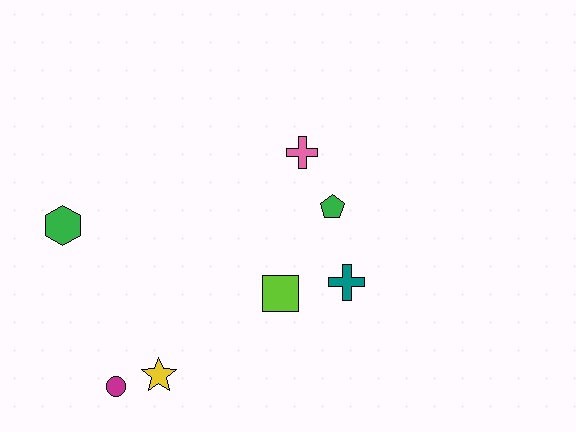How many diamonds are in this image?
There are no diamonds.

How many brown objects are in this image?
There are no brown objects.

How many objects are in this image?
There are 7 objects.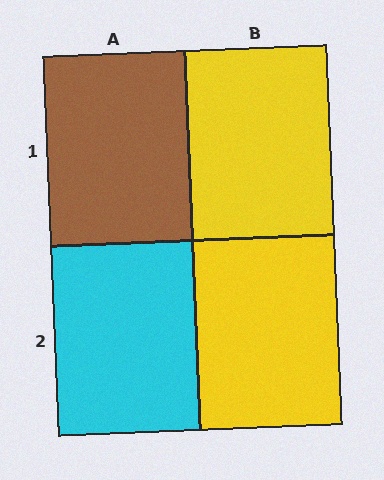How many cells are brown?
1 cell is brown.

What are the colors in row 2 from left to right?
Cyan, yellow.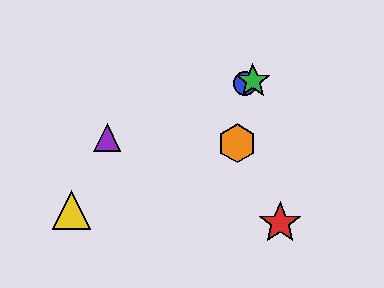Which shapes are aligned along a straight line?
The blue circle, the green star, the purple triangle are aligned along a straight line.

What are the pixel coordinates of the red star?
The red star is at (280, 223).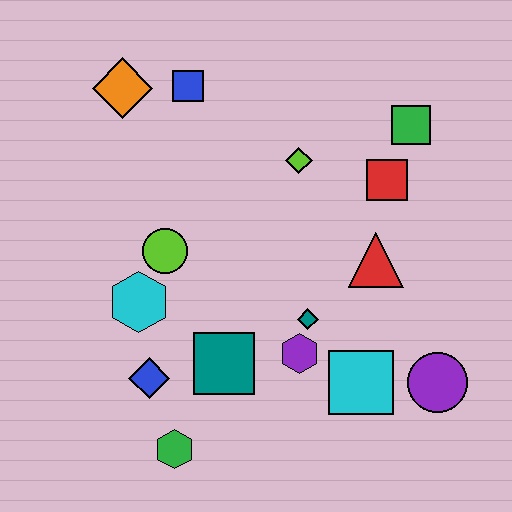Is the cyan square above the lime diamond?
No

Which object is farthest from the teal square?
The green square is farthest from the teal square.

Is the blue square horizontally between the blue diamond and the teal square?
Yes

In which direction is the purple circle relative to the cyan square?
The purple circle is to the right of the cyan square.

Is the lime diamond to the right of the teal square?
Yes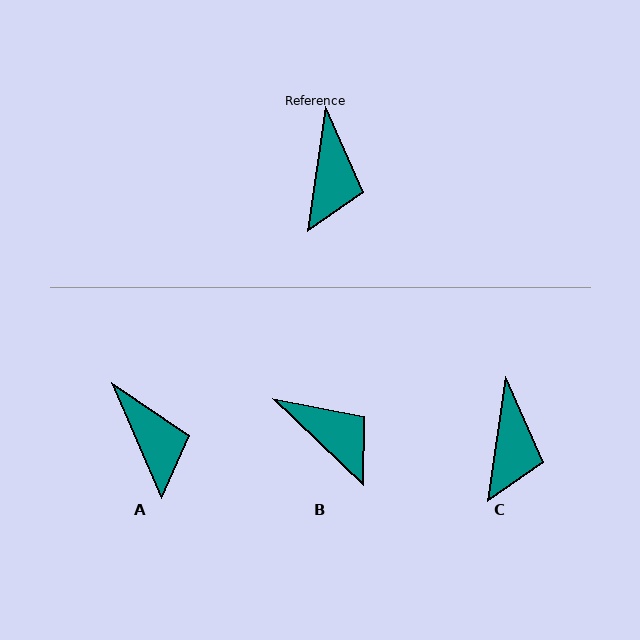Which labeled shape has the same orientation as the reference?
C.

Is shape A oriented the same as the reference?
No, it is off by about 32 degrees.